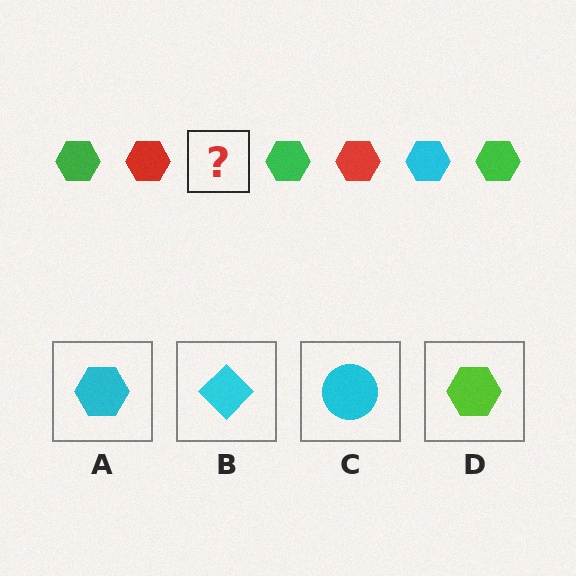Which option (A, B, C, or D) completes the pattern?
A.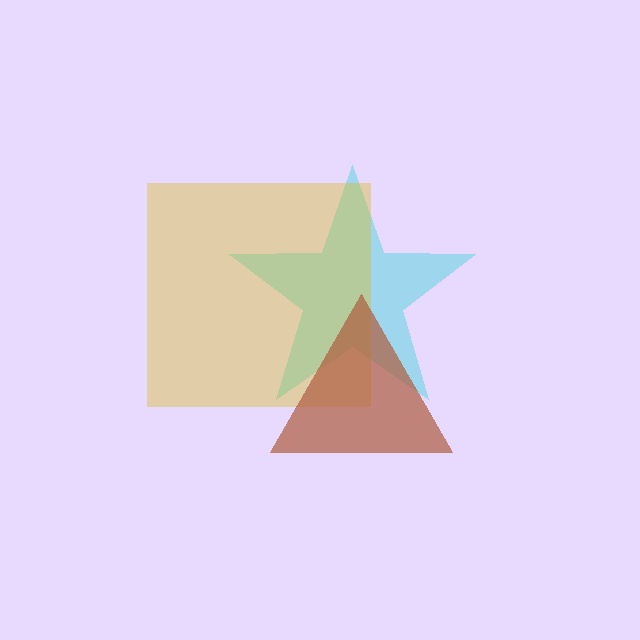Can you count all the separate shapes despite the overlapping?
Yes, there are 3 separate shapes.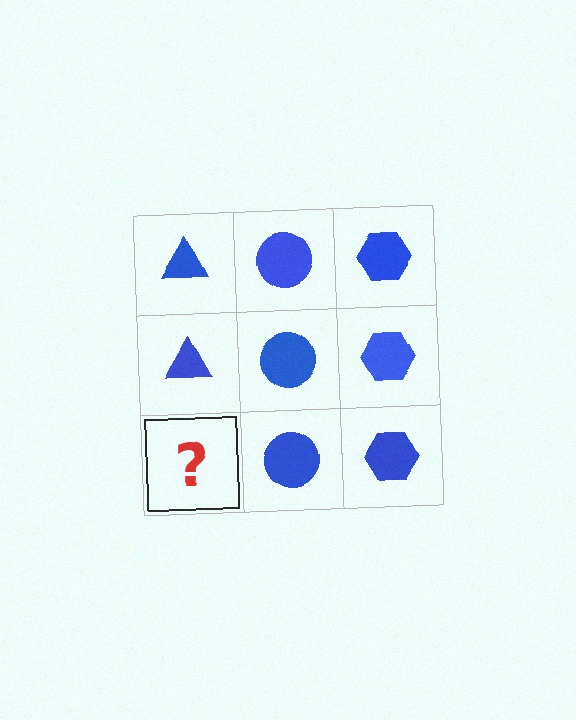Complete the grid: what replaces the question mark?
The question mark should be replaced with a blue triangle.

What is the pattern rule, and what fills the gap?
The rule is that each column has a consistent shape. The gap should be filled with a blue triangle.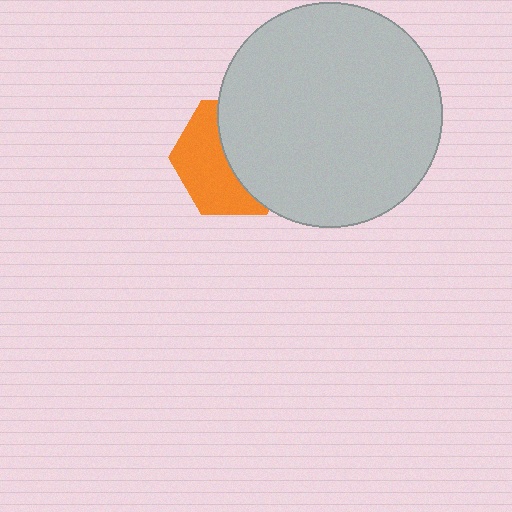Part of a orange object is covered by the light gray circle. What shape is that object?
It is a hexagon.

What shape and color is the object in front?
The object in front is a light gray circle.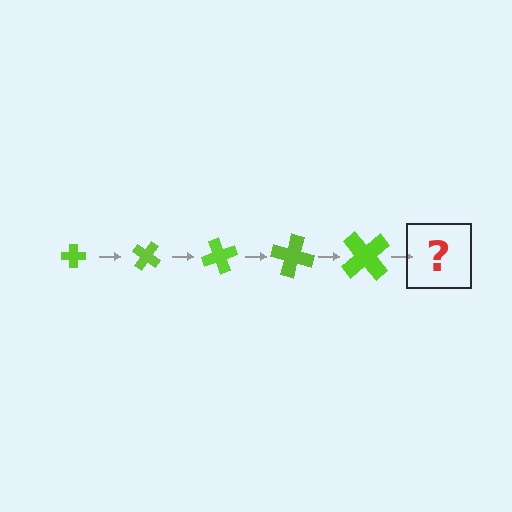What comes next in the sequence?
The next element should be a cross, larger than the previous one and rotated 175 degrees from the start.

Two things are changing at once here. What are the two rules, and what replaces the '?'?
The two rules are that the cross grows larger each step and it rotates 35 degrees each step. The '?' should be a cross, larger than the previous one and rotated 175 degrees from the start.